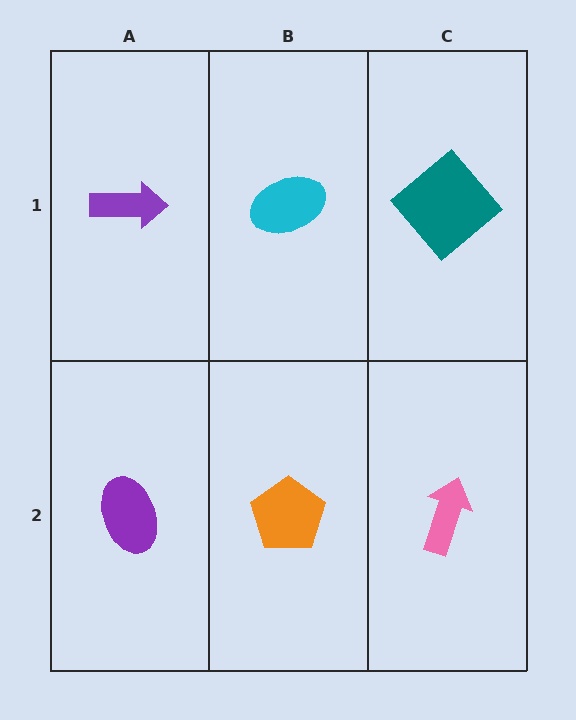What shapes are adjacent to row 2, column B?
A cyan ellipse (row 1, column B), a purple ellipse (row 2, column A), a pink arrow (row 2, column C).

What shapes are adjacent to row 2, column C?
A teal diamond (row 1, column C), an orange pentagon (row 2, column B).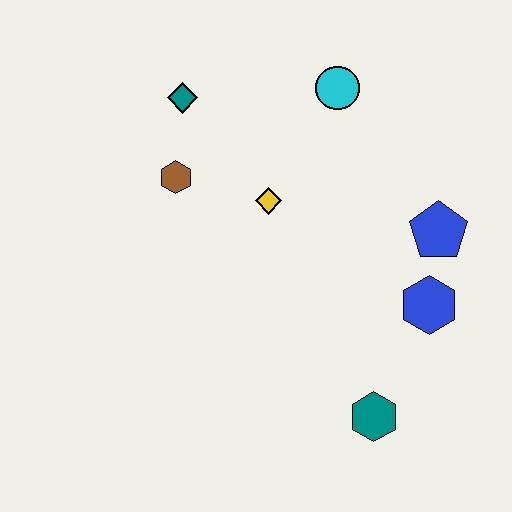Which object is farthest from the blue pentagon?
The teal diamond is farthest from the blue pentagon.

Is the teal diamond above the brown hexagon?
Yes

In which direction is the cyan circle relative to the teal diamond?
The cyan circle is to the right of the teal diamond.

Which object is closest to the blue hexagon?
The blue pentagon is closest to the blue hexagon.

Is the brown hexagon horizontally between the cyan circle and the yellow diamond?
No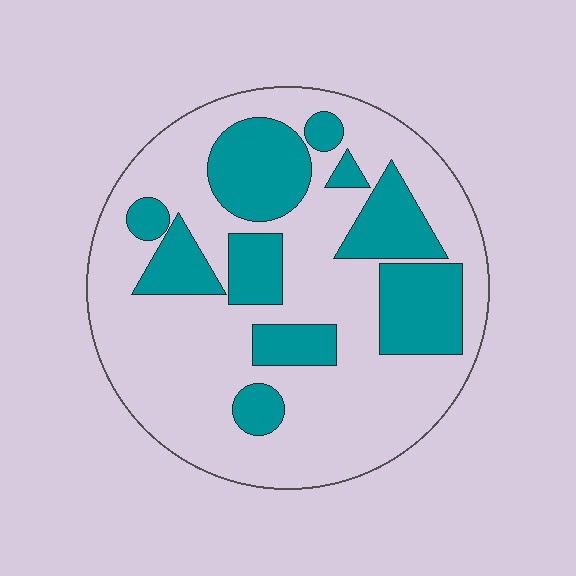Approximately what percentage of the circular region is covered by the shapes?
Approximately 30%.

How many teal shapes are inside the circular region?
10.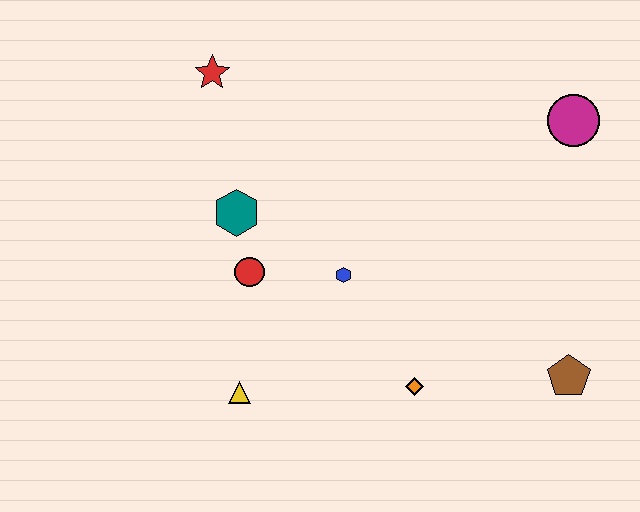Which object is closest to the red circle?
The teal hexagon is closest to the red circle.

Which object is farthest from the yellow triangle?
The magenta circle is farthest from the yellow triangle.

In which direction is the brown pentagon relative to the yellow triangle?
The brown pentagon is to the right of the yellow triangle.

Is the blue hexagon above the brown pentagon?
Yes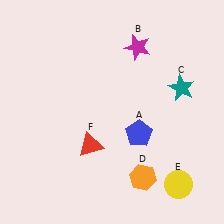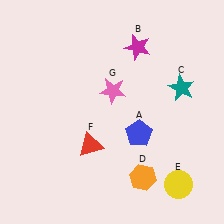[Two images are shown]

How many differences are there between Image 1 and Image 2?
There is 1 difference between the two images.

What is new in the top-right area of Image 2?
A pink star (G) was added in the top-right area of Image 2.